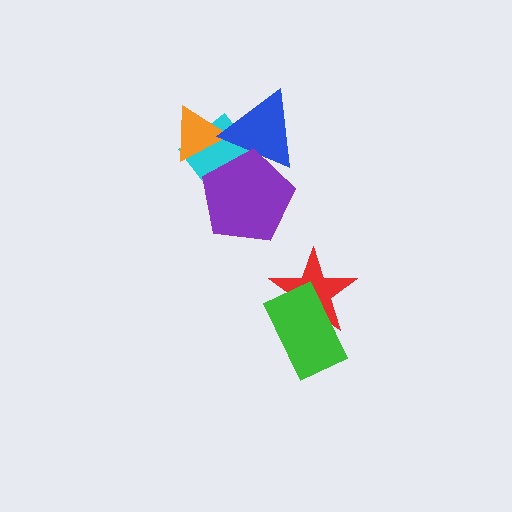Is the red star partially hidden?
Yes, it is partially covered by another shape.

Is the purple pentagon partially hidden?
No, no other shape covers it.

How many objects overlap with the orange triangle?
2 objects overlap with the orange triangle.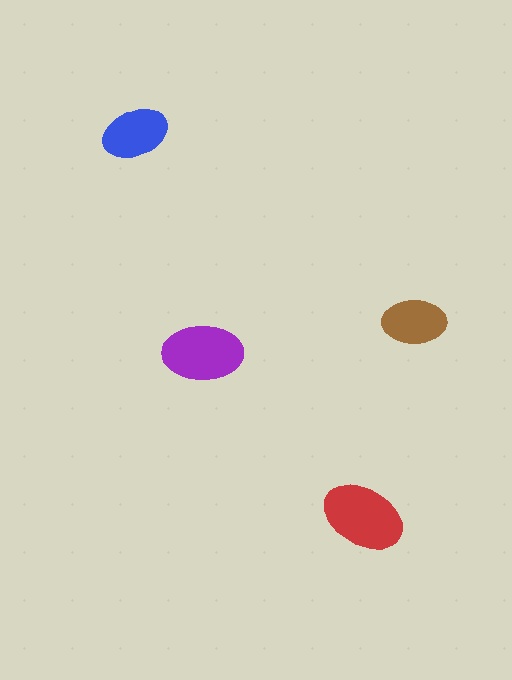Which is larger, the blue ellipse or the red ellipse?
The red one.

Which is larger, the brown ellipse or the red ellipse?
The red one.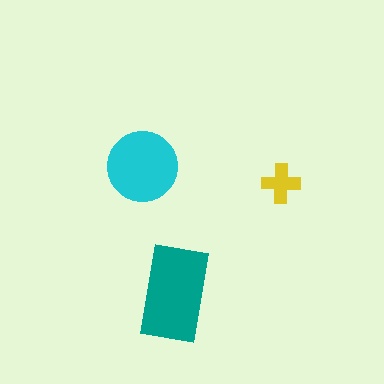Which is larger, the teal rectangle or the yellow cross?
The teal rectangle.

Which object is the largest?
The teal rectangle.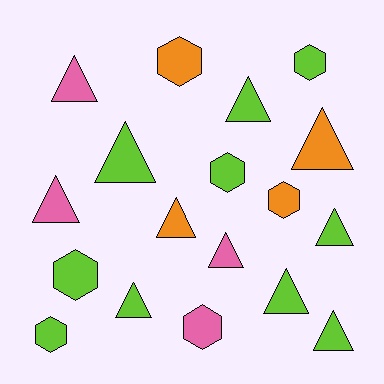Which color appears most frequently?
Lime, with 10 objects.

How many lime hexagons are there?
There are 4 lime hexagons.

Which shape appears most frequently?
Triangle, with 11 objects.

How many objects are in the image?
There are 18 objects.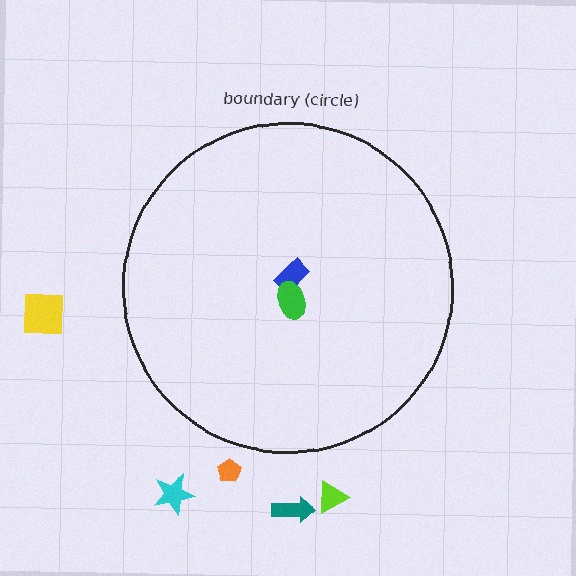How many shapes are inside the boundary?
2 inside, 5 outside.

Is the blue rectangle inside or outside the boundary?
Inside.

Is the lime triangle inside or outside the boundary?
Outside.